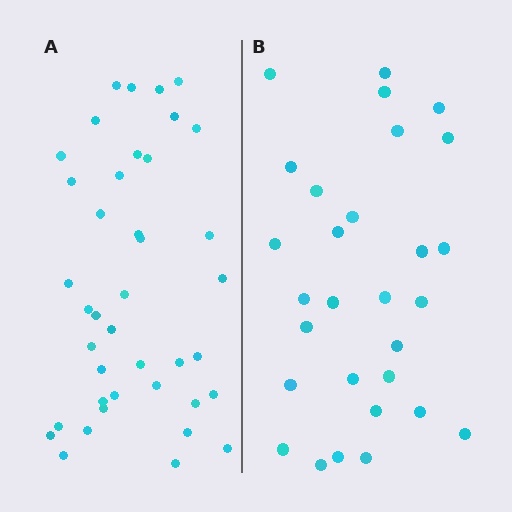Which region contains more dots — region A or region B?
Region A (the left region) has more dots.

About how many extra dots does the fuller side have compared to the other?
Region A has roughly 12 or so more dots than region B.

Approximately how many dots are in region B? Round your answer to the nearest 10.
About 30 dots. (The exact count is 29, which rounds to 30.)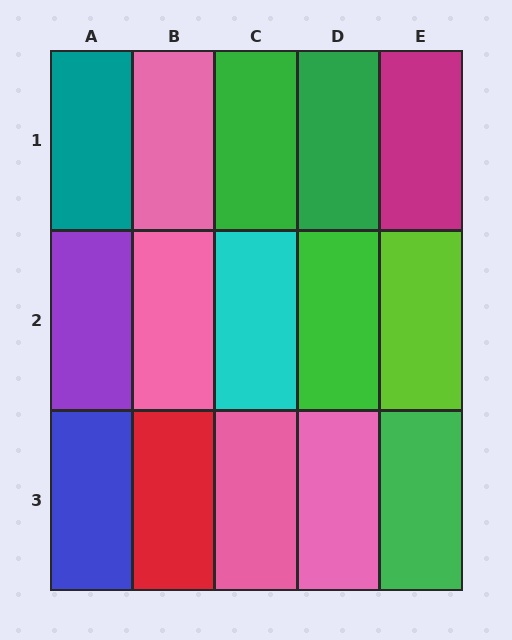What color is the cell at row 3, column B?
Red.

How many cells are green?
4 cells are green.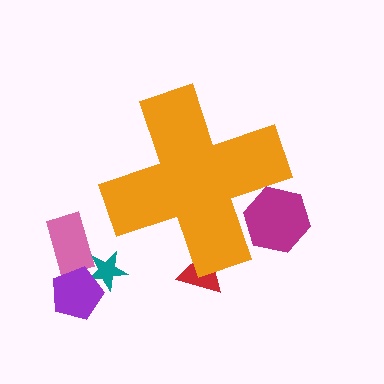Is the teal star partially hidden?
No, the teal star is fully visible.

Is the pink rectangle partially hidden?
No, the pink rectangle is fully visible.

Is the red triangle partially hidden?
Yes, the red triangle is partially hidden behind the orange cross.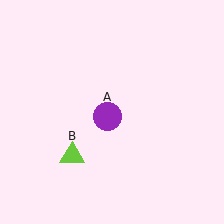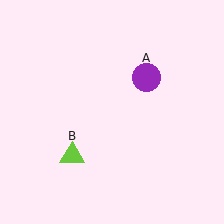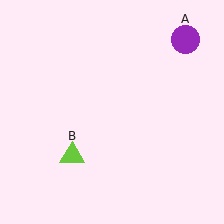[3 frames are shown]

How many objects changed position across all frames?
1 object changed position: purple circle (object A).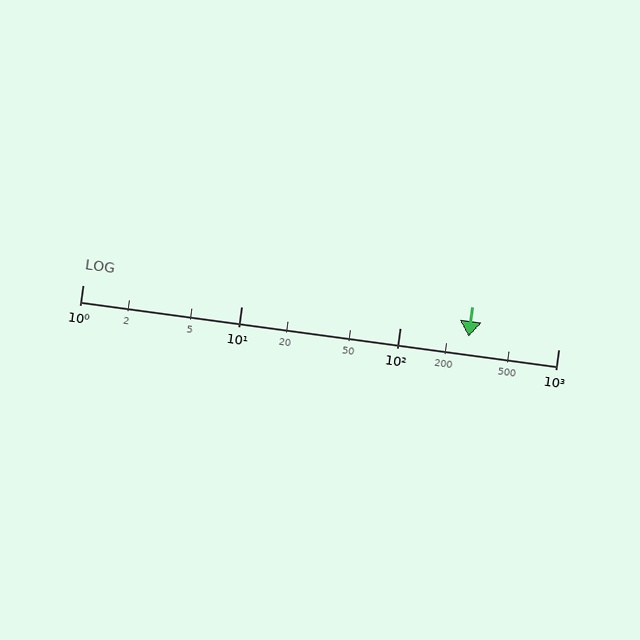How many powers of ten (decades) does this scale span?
The scale spans 3 decades, from 1 to 1000.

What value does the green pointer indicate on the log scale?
The pointer indicates approximately 270.